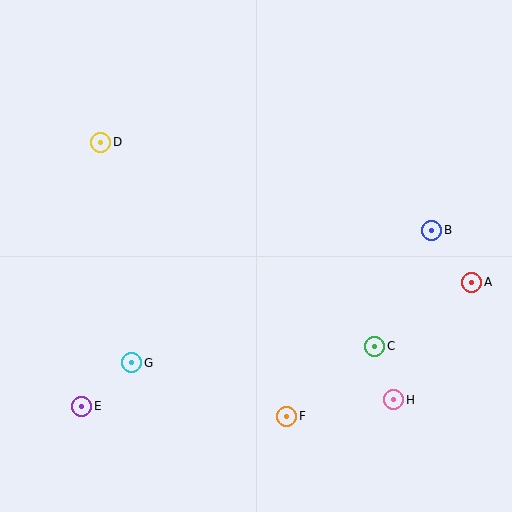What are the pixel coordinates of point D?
Point D is at (101, 142).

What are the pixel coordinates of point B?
Point B is at (432, 230).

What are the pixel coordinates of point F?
Point F is at (287, 416).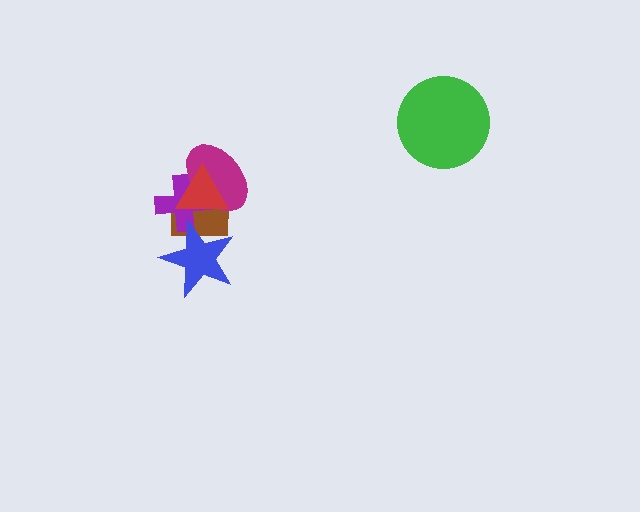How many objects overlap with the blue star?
2 objects overlap with the blue star.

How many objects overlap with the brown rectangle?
4 objects overlap with the brown rectangle.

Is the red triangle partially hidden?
No, no other shape covers it.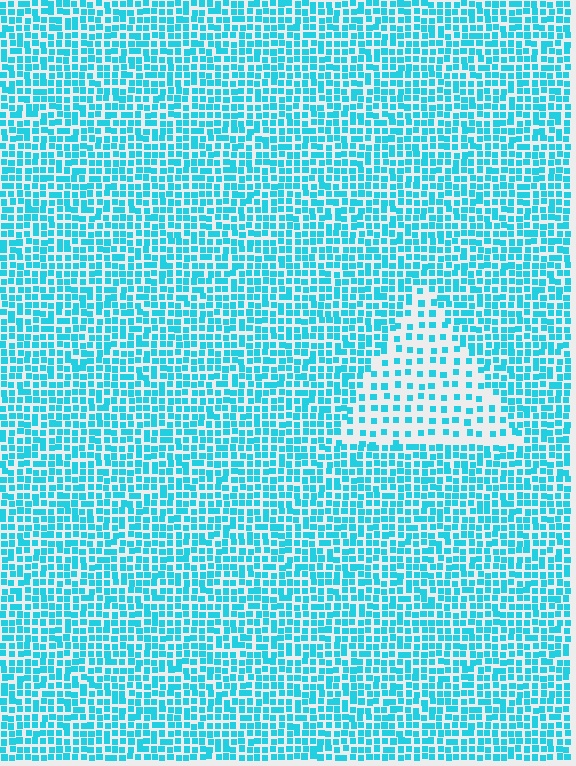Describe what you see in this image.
The image contains small cyan elements arranged at two different densities. A triangle-shaped region is visible where the elements are less densely packed than the surrounding area.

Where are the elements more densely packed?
The elements are more densely packed outside the triangle boundary.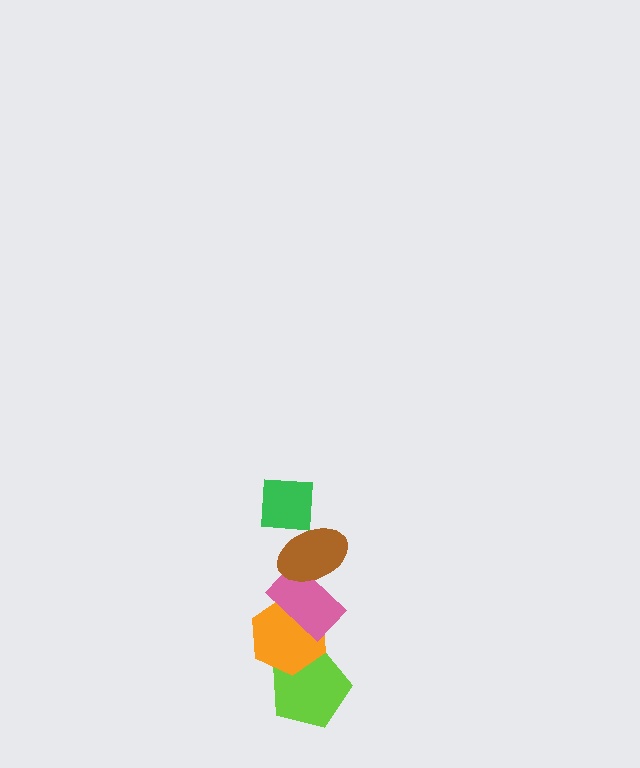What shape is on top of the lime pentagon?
The orange hexagon is on top of the lime pentagon.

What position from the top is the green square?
The green square is 1st from the top.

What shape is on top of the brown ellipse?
The green square is on top of the brown ellipse.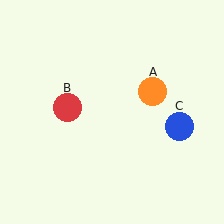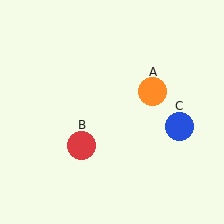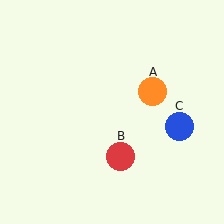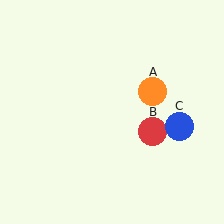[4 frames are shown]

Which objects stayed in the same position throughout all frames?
Orange circle (object A) and blue circle (object C) remained stationary.